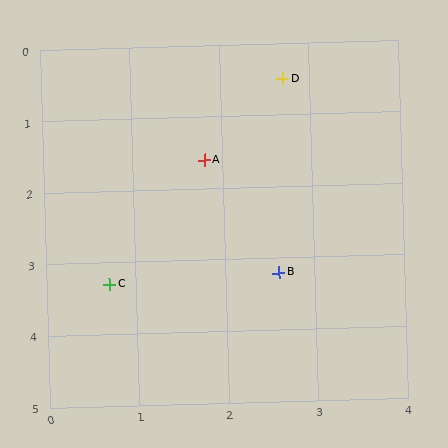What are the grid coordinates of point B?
Point B is at approximately (2.6, 3.2).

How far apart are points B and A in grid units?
Points B and A are about 1.8 grid units apart.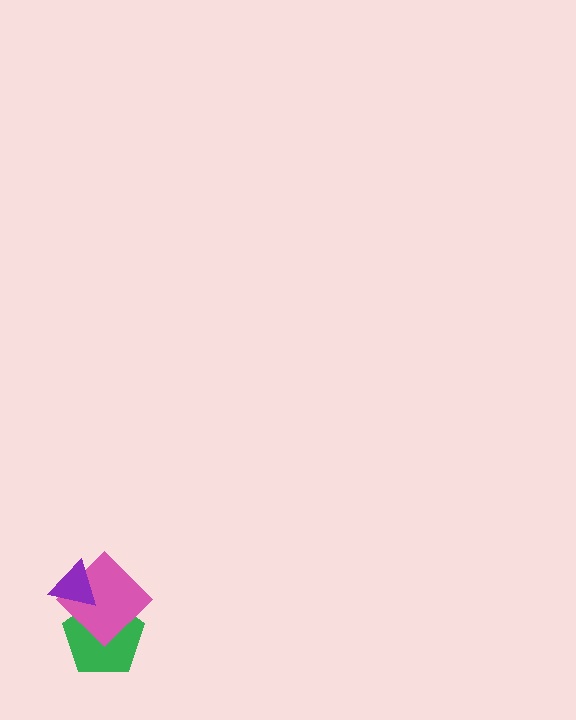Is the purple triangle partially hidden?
No, no other shape covers it.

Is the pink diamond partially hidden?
Yes, it is partially covered by another shape.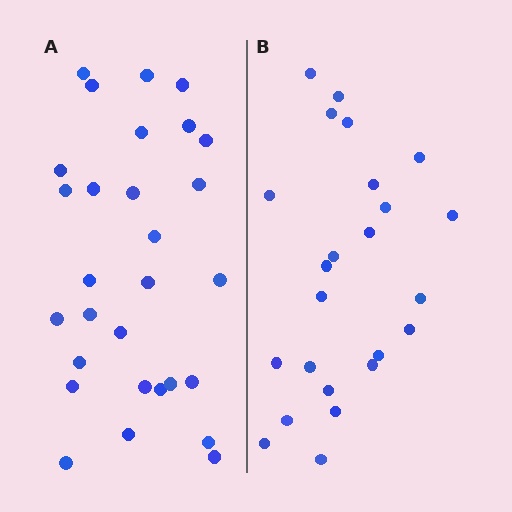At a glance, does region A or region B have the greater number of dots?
Region A (the left region) has more dots.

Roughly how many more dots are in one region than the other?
Region A has about 5 more dots than region B.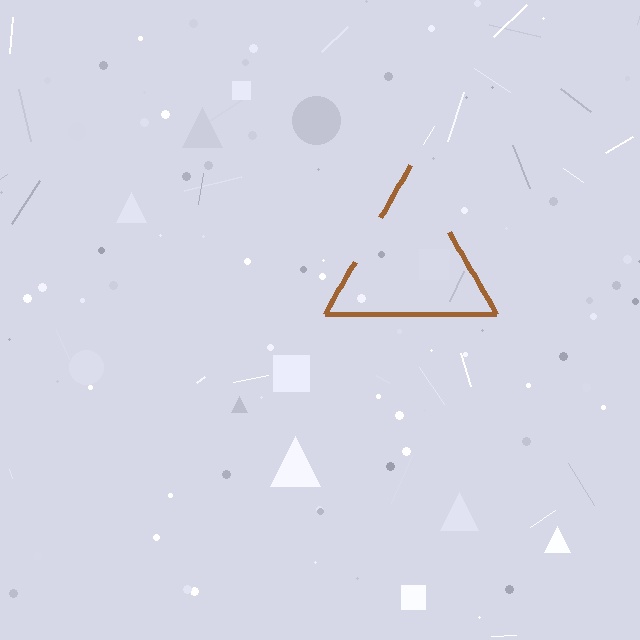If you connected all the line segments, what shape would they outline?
They would outline a triangle.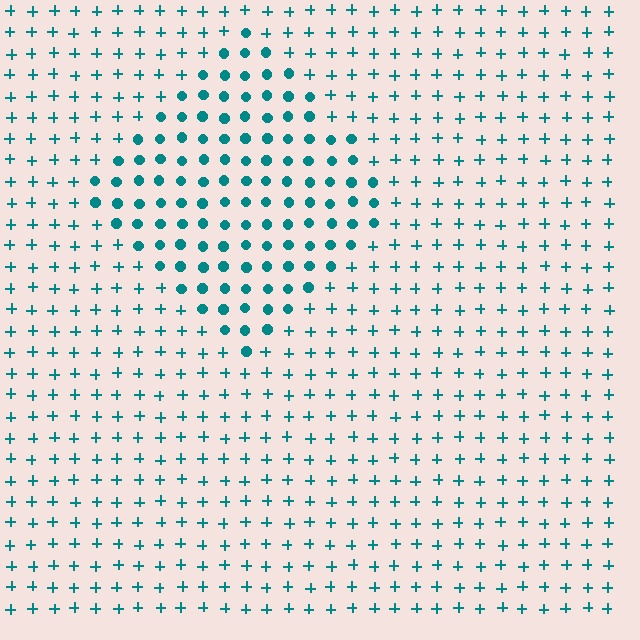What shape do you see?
I see a diamond.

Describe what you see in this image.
The image is filled with small teal elements arranged in a uniform grid. A diamond-shaped region contains circles, while the surrounding area contains plus signs. The boundary is defined purely by the change in element shape.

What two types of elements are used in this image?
The image uses circles inside the diamond region and plus signs outside it.